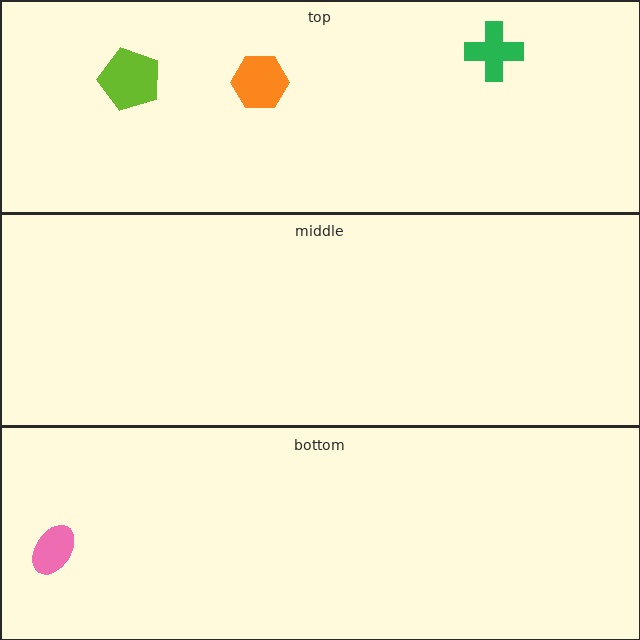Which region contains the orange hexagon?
The top region.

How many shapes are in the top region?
3.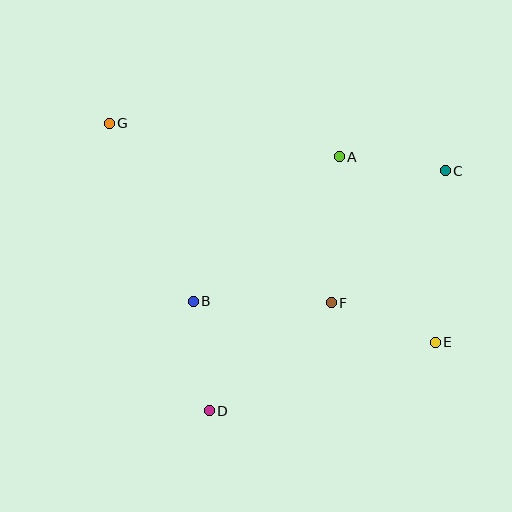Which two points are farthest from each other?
Points E and G are farthest from each other.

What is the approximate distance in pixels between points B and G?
The distance between B and G is approximately 197 pixels.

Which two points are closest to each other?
Points A and C are closest to each other.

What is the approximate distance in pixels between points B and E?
The distance between B and E is approximately 246 pixels.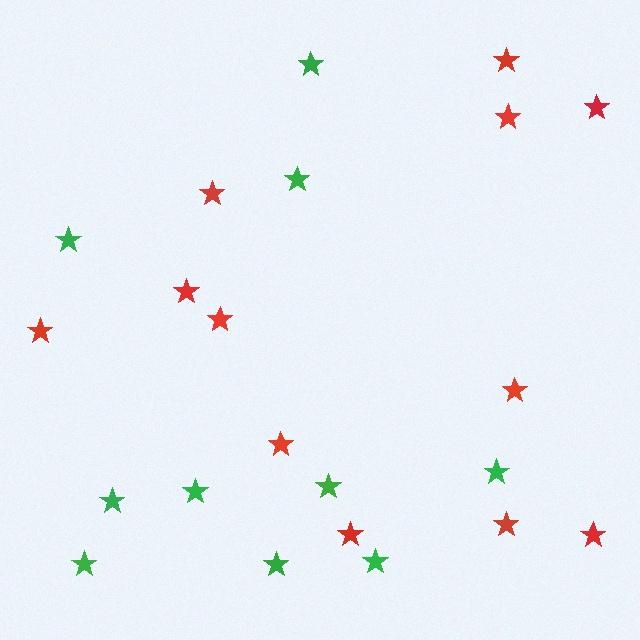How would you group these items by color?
There are 2 groups: one group of red stars (12) and one group of green stars (10).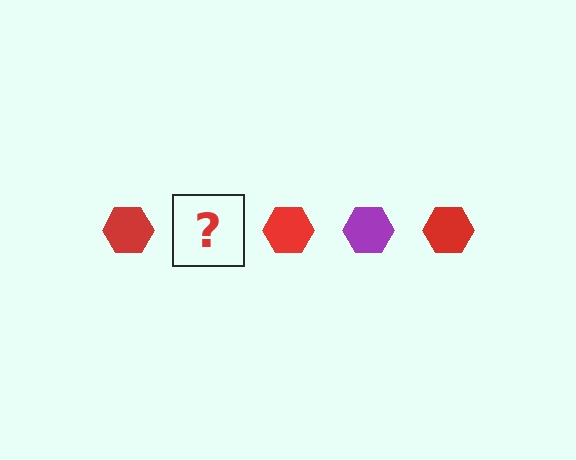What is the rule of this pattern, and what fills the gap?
The rule is that the pattern cycles through red, purple hexagons. The gap should be filled with a purple hexagon.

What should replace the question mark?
The question mark should be replaced with a purple hexagon.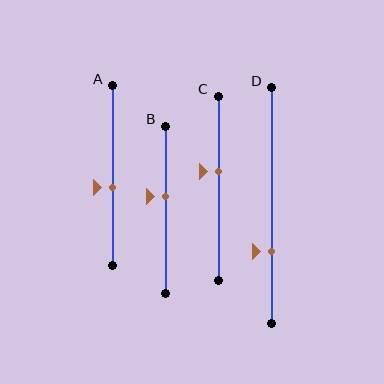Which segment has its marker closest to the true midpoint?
Segment A has its marker closest to the true midpoint.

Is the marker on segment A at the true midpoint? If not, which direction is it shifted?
No, the marker on segment A is shifted downward by about 6% of the segment length.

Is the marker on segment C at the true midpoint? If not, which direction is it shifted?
No, the marker on segment C is shifted upward by about 9% of the segment length.